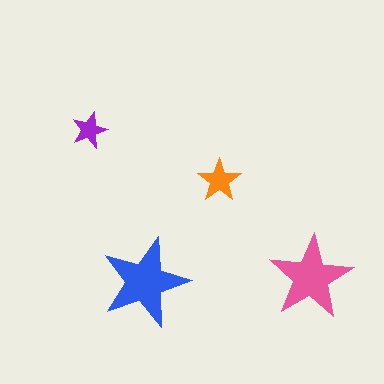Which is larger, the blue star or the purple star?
The blue one.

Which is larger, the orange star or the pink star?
The pink one.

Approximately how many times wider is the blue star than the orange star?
About 2 times wider.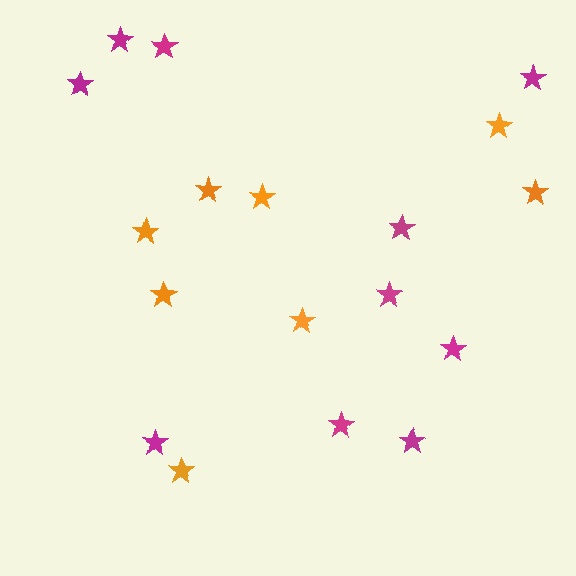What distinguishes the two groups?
There are 2 groups: one group of orange stars (8) and one group of magenta stars (10).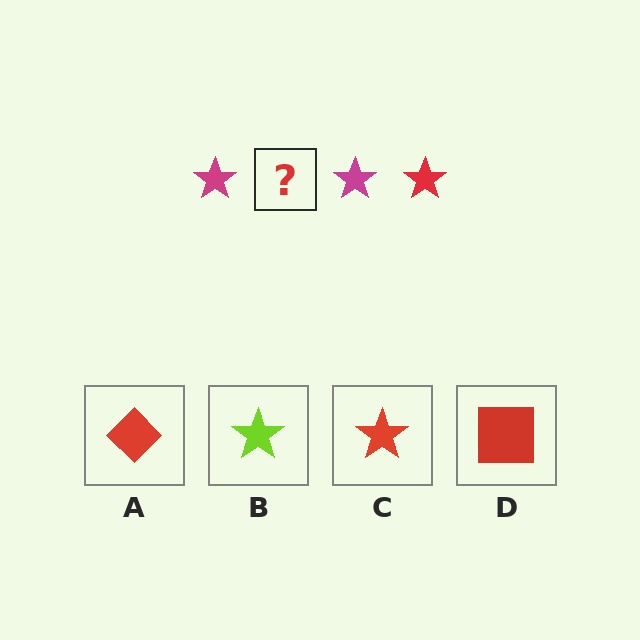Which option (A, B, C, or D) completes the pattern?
C.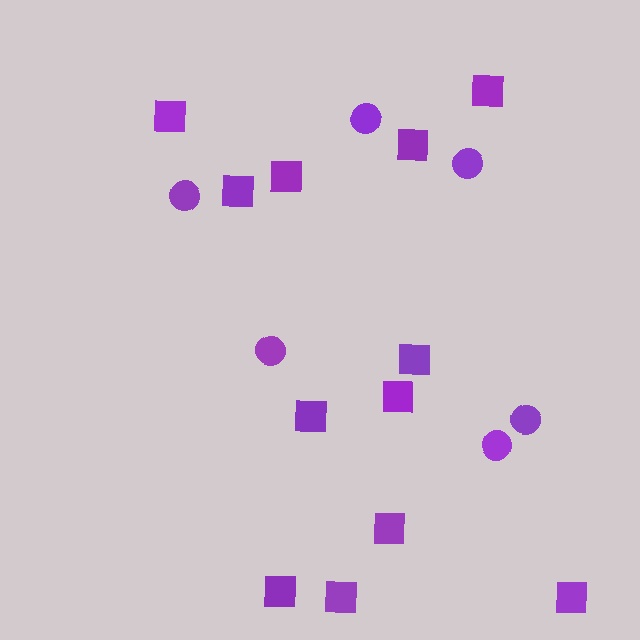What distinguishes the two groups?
There are 2 groups: one group of circles (6) and one group of squares (12).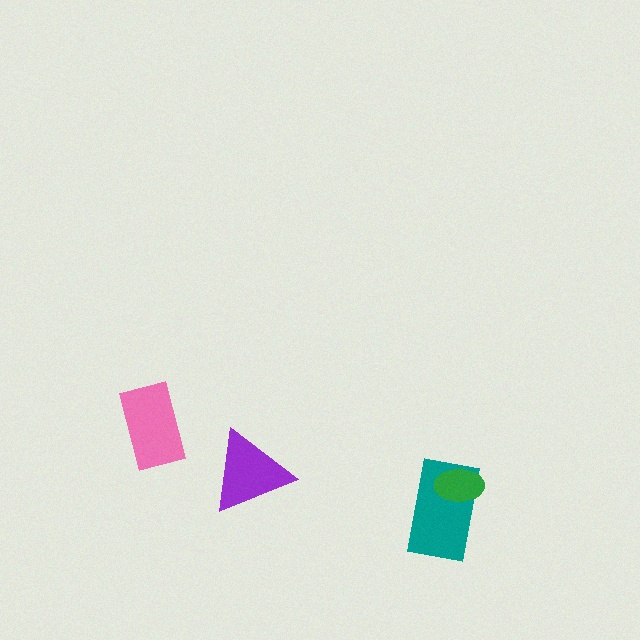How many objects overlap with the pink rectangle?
0 objects overlap with the pink rectangle.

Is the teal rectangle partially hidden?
Yes, it is partially covered by another shape.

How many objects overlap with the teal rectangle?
1 object overlaps with the teal rectangle.